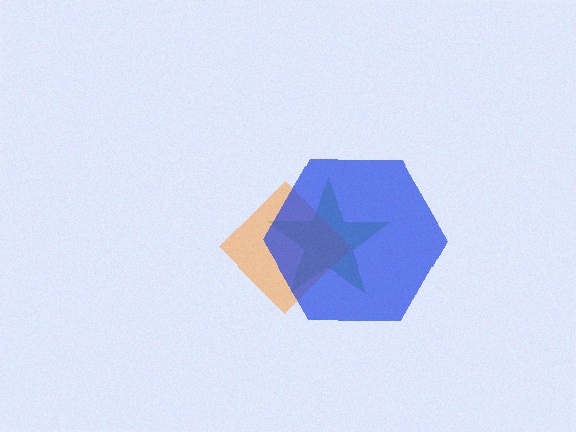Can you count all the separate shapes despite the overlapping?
Yes, there are 3 separate shapes.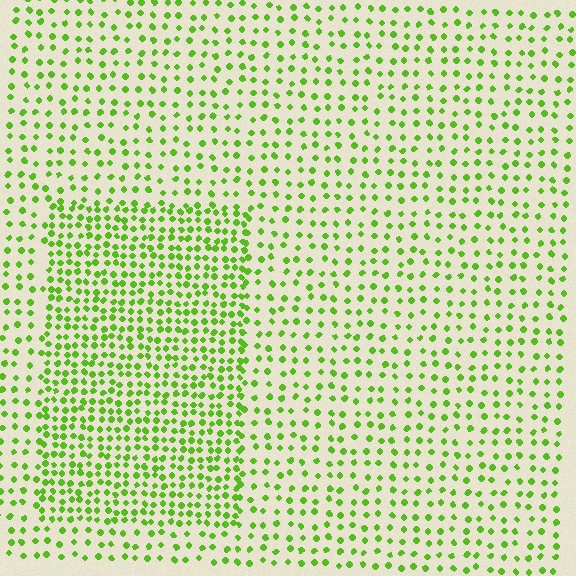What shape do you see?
I see a rectangle.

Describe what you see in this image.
The image contains small lime elements arranged at two different densities. A rectangle-shaped region is visible where the elements are more densely packed than the surrounding area.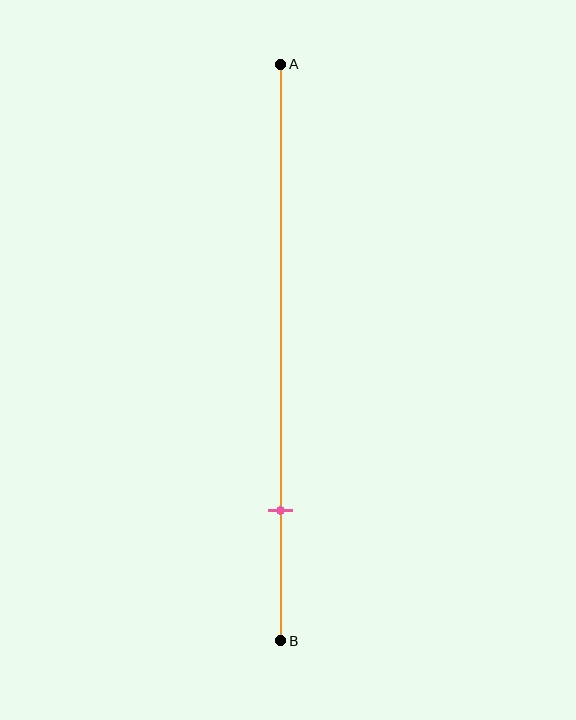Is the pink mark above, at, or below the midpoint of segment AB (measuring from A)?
The pink mark is below the midpoint of segment AB.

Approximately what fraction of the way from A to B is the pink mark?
The pink mark is approximately 75% of the way from A to B.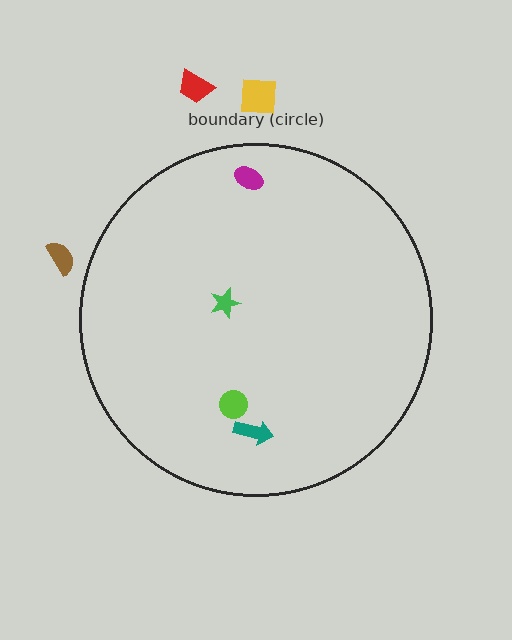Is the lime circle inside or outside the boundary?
Inside.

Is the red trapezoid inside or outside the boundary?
Outside.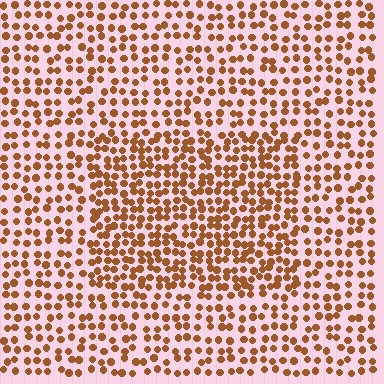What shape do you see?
I see a rectangle.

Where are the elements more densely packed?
The elements are more densely packed inside the rectangle boundary.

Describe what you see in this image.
The image contains small brown elements arranged at two different densities. A rectangle-shaped region is visible where the elements are more densely packed than the surrounding area.